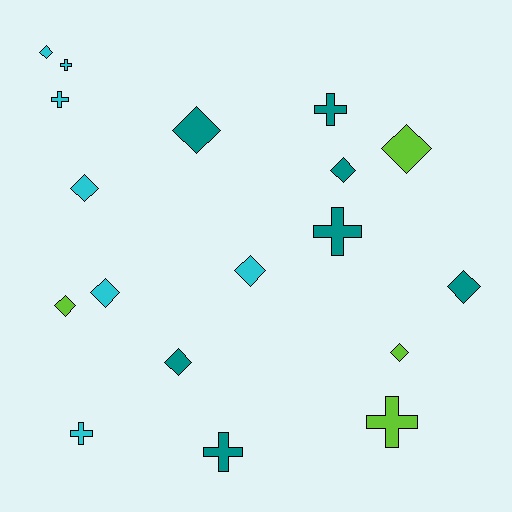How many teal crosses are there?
There are 3 teal crosses.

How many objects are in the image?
There are 18 objects.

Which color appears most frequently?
Cyan, with 7 objects.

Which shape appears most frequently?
Diamond, with 11 objects.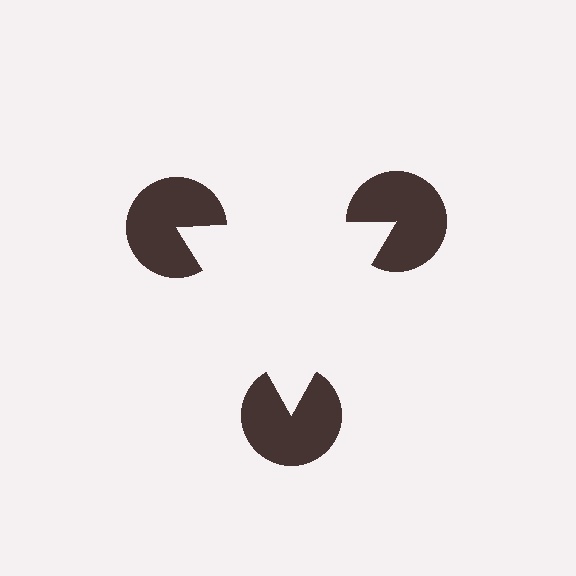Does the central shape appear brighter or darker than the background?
It typically appears slightly brighter than the background, even though no actual brightness change is drawn.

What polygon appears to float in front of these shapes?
An illusory triangle — its edges are inferred from the aligned wedge cuts in the pac-man discs, not physically drawn.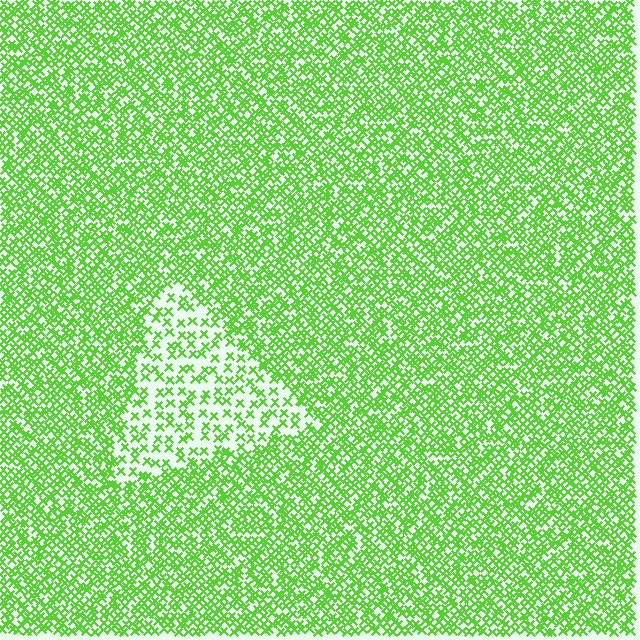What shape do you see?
I see a triangle.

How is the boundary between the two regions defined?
The boundary is defined by a change in element density (approximately 2.3x ratio). All elements are the same color, size, and shape.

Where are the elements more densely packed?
The elements are more densely packed outside the triangle boundary.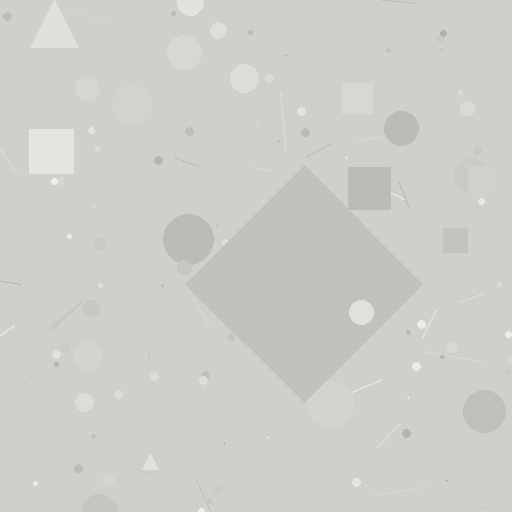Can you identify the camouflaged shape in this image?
The camouflaged shape is a diamond.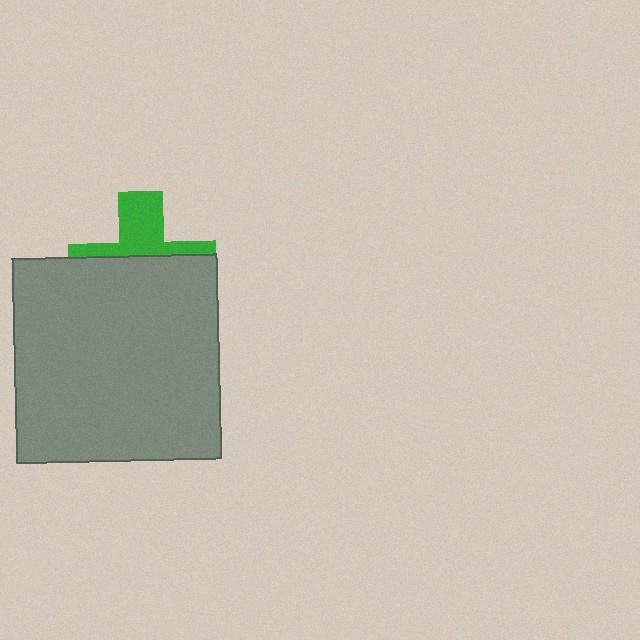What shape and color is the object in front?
The object in front is a gray square.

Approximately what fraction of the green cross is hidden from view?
Roughly 62% of the green cross is hidden behind the gray square.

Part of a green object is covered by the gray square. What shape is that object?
It is a cross.